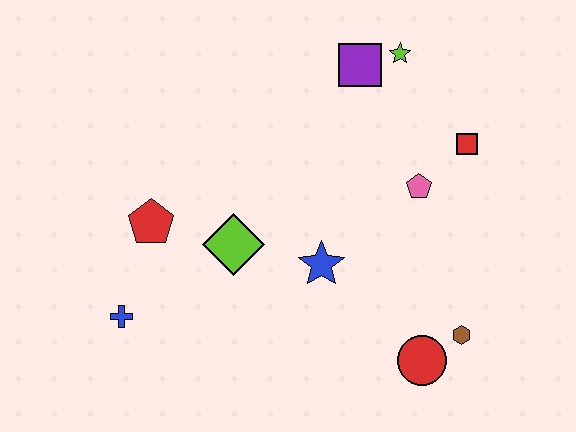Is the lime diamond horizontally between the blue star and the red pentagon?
Yes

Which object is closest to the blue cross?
The red pentagon is closest to the blue cross.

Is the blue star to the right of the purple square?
No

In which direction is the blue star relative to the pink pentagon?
The blue star is to the left of the pink pentagon.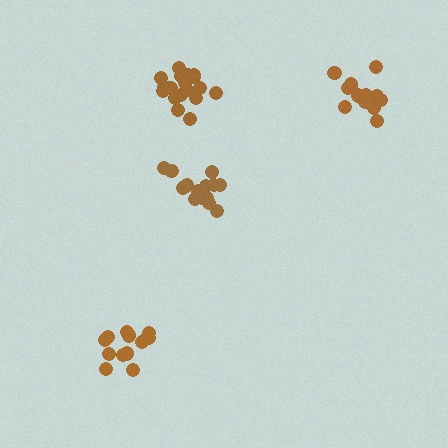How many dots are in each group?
Group 1: 15 dots, Group 2: 18 dots, Group 3: 13 dots, Group 4: 15 dots (61 total).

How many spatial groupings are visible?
There are 4 spatial groupings.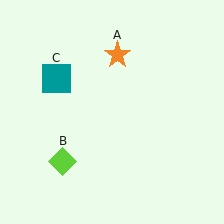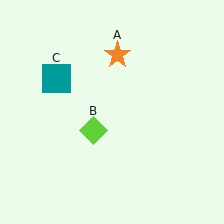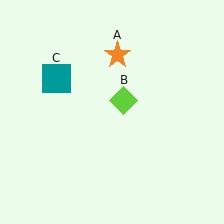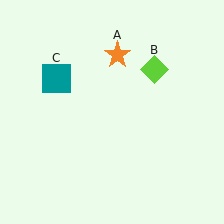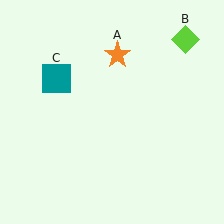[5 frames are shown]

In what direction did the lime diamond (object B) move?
The lime diamond (object B) moved up and to the right.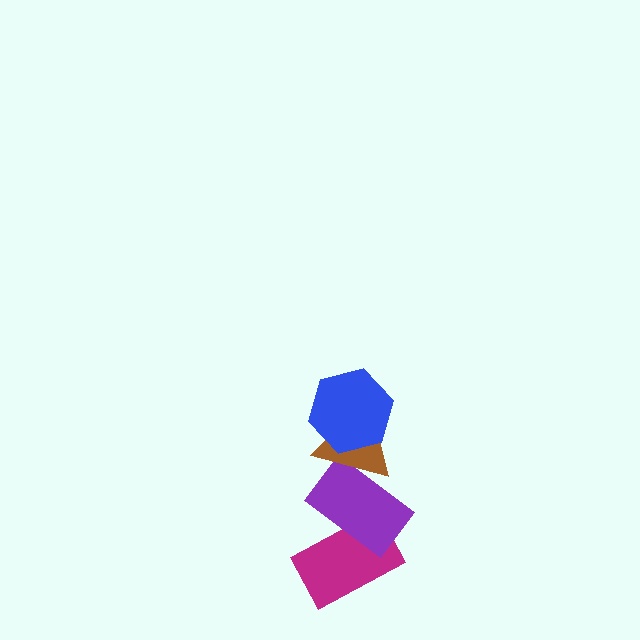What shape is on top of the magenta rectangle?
The purple rectangle is on top of the magenta rectangle.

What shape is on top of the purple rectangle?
The brown triangle is on top of the purple rectangle.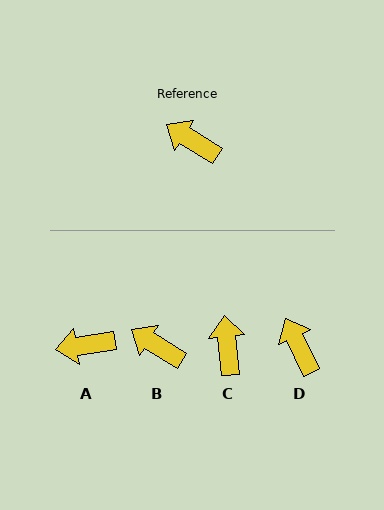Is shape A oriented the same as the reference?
No, it is off by about 40 degrees.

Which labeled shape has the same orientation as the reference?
B.